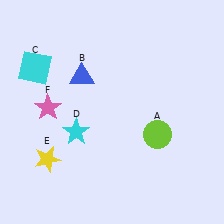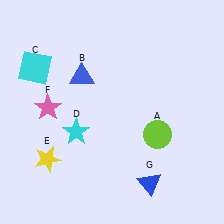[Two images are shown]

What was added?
A blue triangle (G) was added in Image 2.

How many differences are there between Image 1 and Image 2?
There is 1 difference between the two images.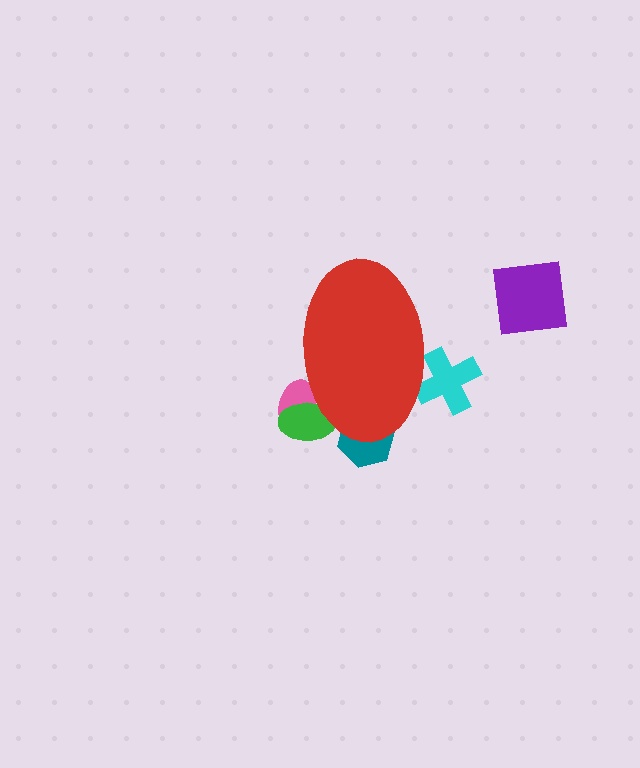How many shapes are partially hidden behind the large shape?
4 shapes are partially hidden.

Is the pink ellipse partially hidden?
Yes, the pink ellipse is partially hidden behind the red ellipse.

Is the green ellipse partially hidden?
Yes, the green ellipse is partially hidden behind the red ellipse.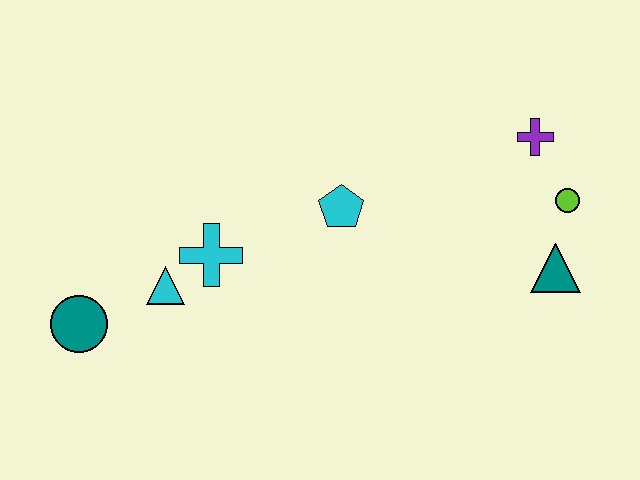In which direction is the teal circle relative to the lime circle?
The teal circle is to the left of the lime circle.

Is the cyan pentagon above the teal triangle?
Yes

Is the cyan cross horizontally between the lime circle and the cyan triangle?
Yes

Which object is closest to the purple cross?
The lime circle is closest to the purple cross.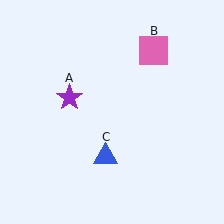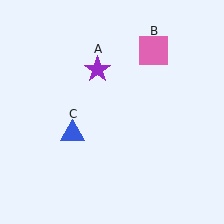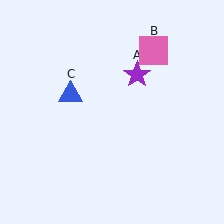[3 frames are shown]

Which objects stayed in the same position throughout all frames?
Pink square (object B) remained stationary.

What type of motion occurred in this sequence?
The purple star (object A), blue triangle (object C) rotated clockwise around the center of the scene.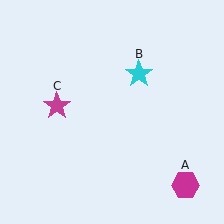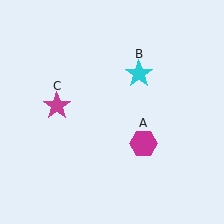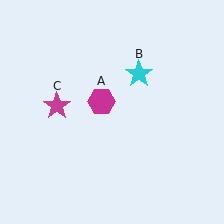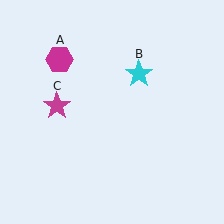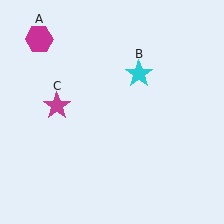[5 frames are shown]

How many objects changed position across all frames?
1 object changed position: magenta hexagon (object A).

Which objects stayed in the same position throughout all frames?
Cyan star (object B) and magenta star (object C) remained stationary.